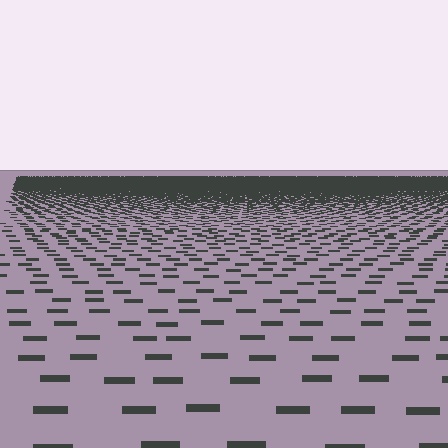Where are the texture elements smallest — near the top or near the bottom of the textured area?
Near the top.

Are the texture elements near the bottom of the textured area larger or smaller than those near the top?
Larger. Near the bottom, elements are closer to the viewer and appear at a bigger on-screen size.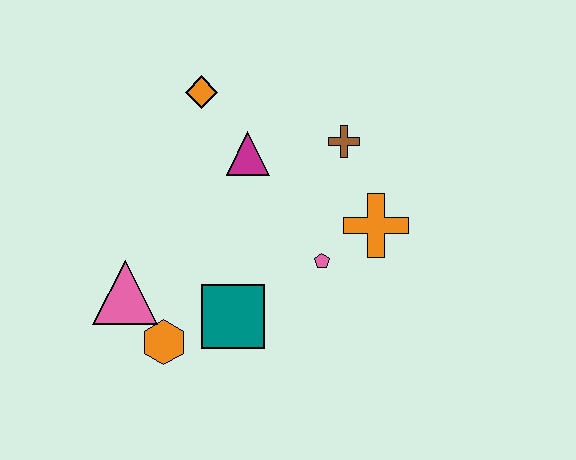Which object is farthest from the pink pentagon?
The orange diamond is farthest from the pink pentagon.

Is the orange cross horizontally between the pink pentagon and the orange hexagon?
No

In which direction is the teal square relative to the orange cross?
The teal square is to the left of the orange cross.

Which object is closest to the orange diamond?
The magenta triangle is closest to the orange diamond.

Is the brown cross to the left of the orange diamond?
No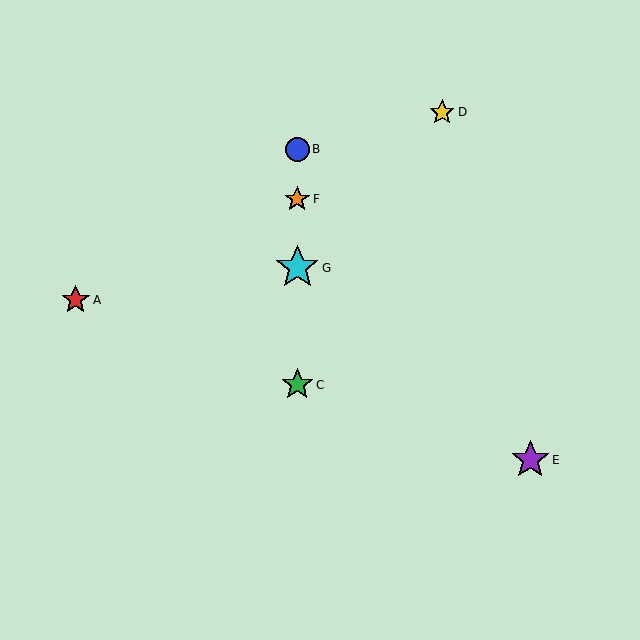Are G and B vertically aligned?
Yes, both are at x≈297.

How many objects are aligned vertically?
4 objects (B, C, F, G) are aligned vertically.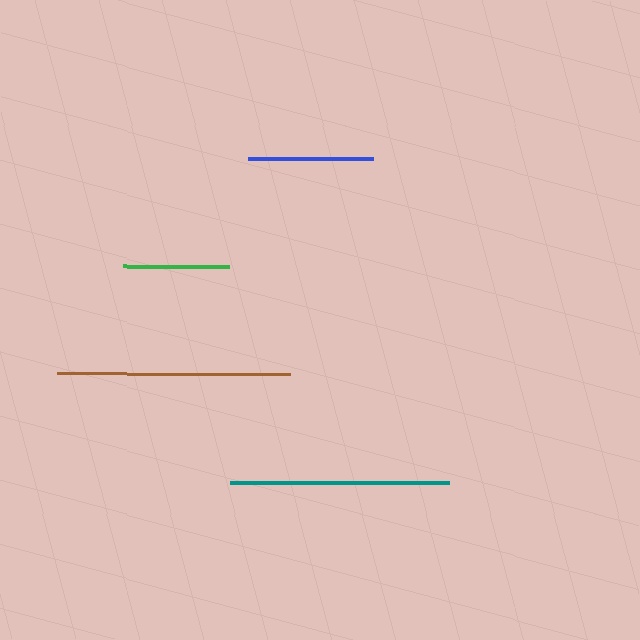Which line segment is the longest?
The brown line is the longest at approximately 233 pixels.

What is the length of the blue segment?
The blue segment is approximately 125 pixels long.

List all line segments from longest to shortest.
From longest to shortest: brown, teal, blue, green.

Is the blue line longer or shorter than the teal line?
The teal line is longer than the blue line.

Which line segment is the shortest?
The green line is the shortest at approximately 106 pixels.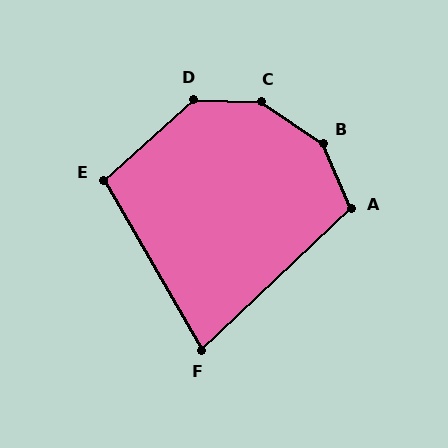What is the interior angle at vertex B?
Approximately 147 degrees (obtuse).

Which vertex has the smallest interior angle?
F, at approximately 77 degrees.